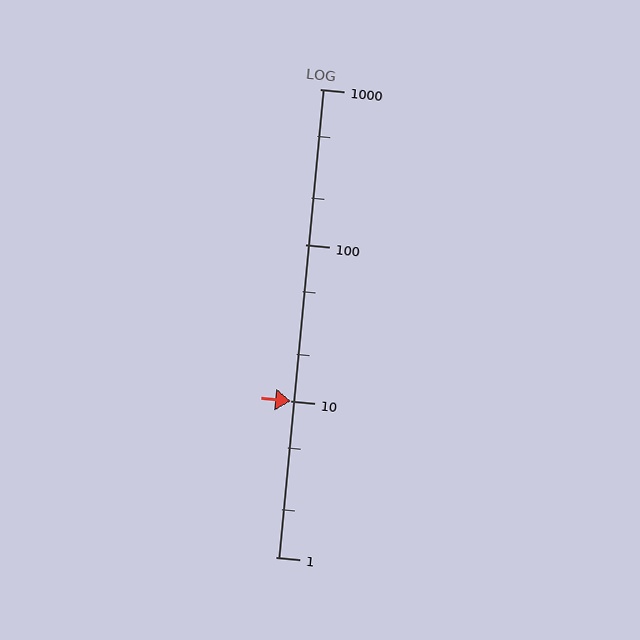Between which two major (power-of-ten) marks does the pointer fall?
The pointer is between 10 and 100.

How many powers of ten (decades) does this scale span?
The scale spans 3 decades, from 1 to 1000.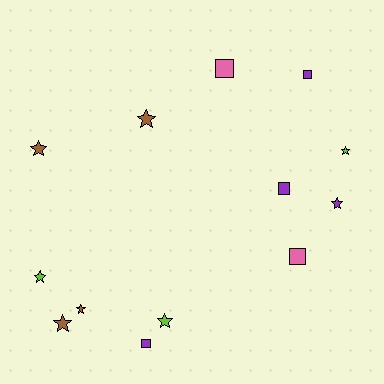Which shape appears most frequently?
Star, with 8 objects.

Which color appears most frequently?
Brown, with 4 objects.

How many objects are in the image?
There are 13 objects.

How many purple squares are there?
There are 3 purple squares.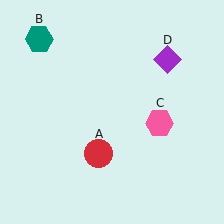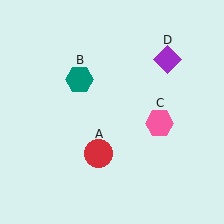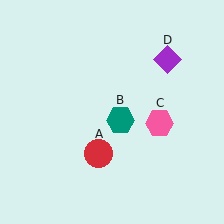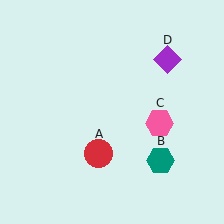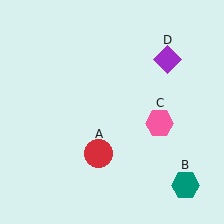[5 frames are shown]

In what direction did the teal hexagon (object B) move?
The teal hexagon (object B) moved down and to the right.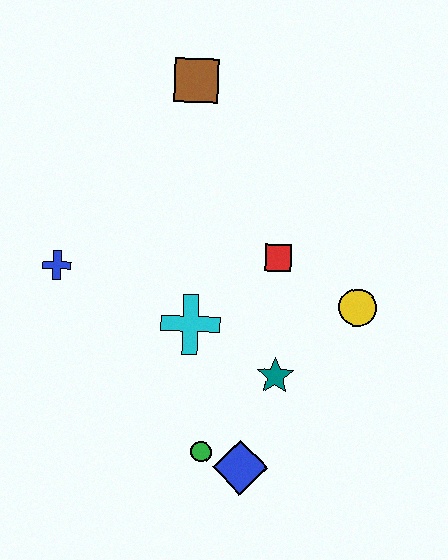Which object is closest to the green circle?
The blue diamond is closest to the green circle.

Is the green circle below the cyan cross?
Yes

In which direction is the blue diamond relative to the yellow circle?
The blue diamond is below the yellow circle.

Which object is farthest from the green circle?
The brown square is farthest from the green circle.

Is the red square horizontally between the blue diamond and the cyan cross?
No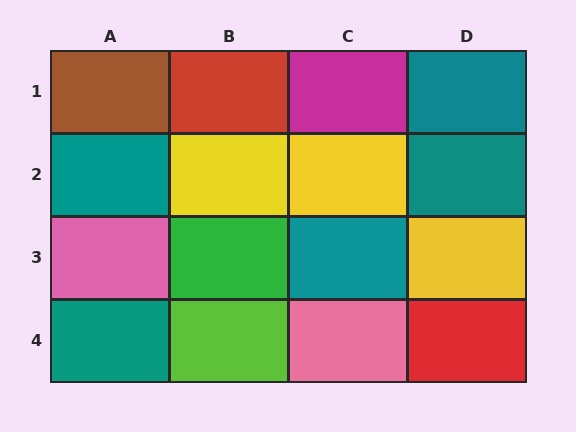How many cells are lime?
1 cell is lime.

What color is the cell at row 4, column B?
Lime.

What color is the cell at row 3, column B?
Green.